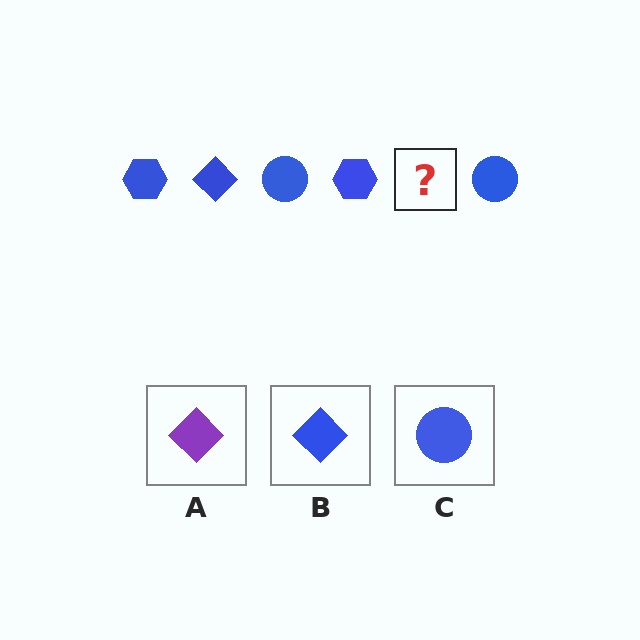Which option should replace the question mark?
Option B.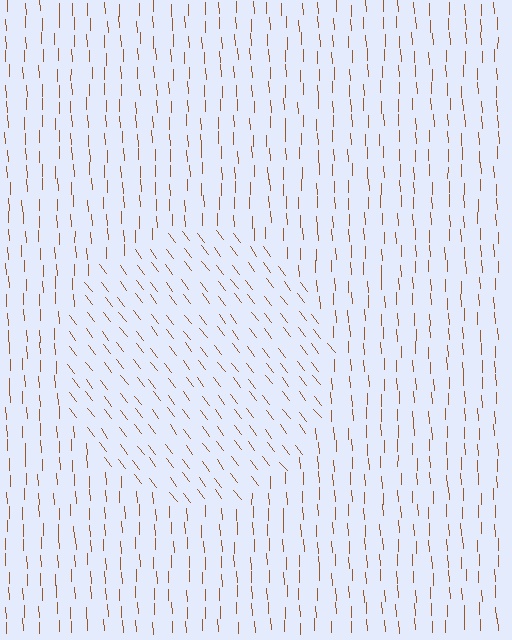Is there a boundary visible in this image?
Yes, there is a texture boundary formed by a change in line orientation.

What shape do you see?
I see a circle.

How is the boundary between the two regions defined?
The boundary is defined purely by a change in line orientation (approximately 35 degrees difference). All lines are the same color and thickness.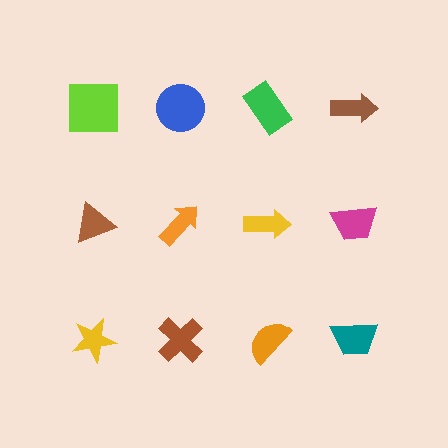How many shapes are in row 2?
4 shapes.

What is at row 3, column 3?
An orange semicircle.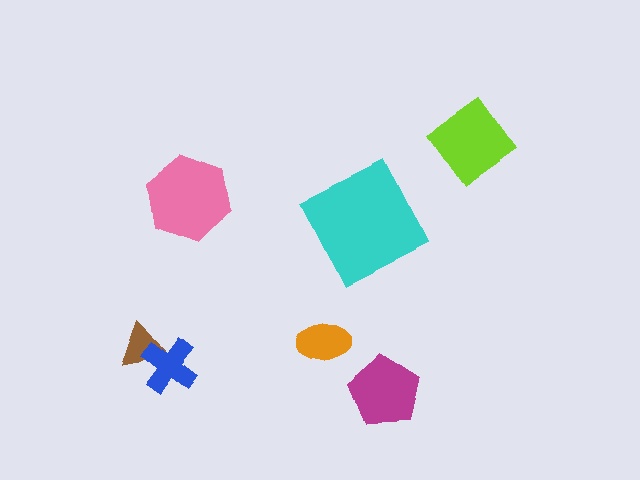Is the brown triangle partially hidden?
Yes, it is partially covered by another shape.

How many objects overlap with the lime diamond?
0 objects overlap with the lime diamond.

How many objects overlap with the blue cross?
1 object overlaps with the blue cross.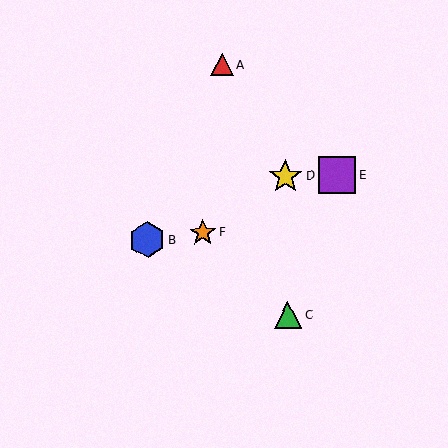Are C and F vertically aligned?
No, C is at x≈288 and F is at x≈203.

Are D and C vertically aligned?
Yes, both are at x≈286.